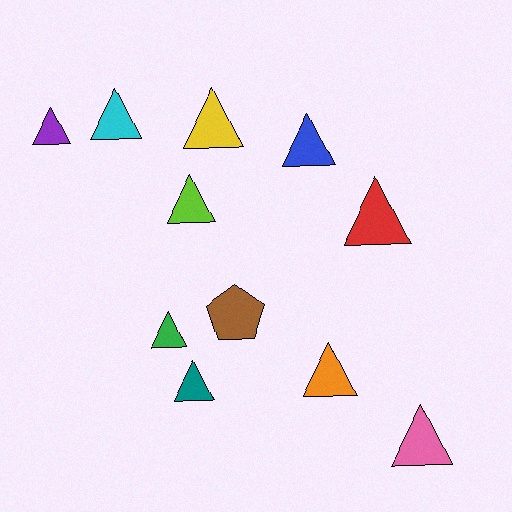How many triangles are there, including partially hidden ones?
There are 10 triangles.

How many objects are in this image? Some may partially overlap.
There are 11 objects.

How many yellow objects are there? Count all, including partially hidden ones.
There is 1 yellow object.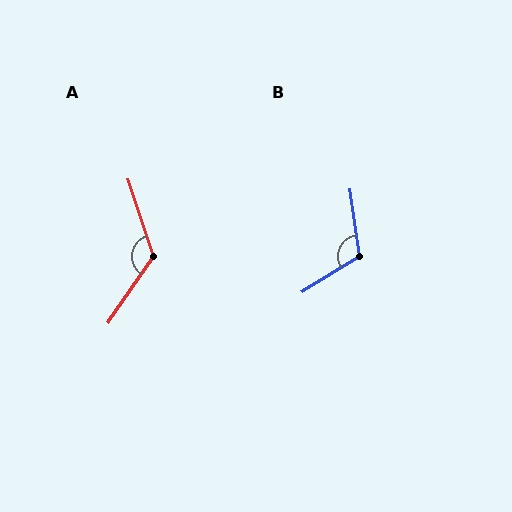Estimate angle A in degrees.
Approximately 127 degrees.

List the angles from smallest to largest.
B (114°), A (127°).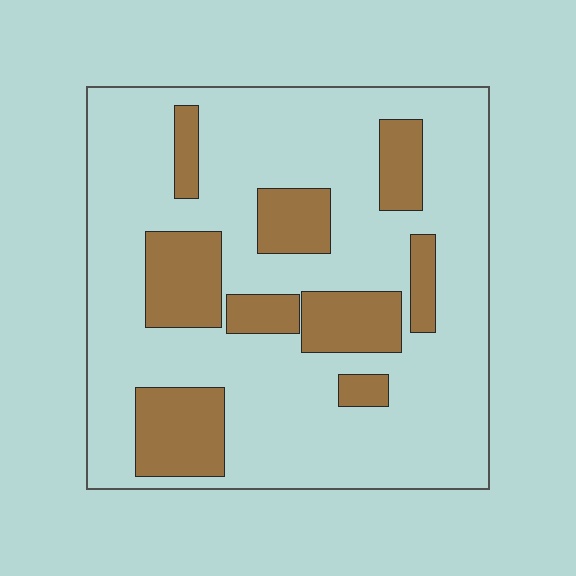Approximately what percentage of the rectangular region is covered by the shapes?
Approximately 25%.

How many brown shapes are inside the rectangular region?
9.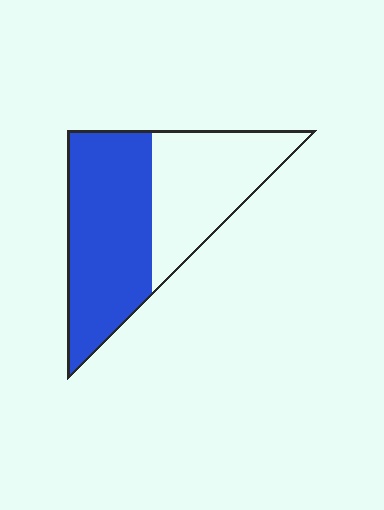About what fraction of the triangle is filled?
About three fifths (3/5).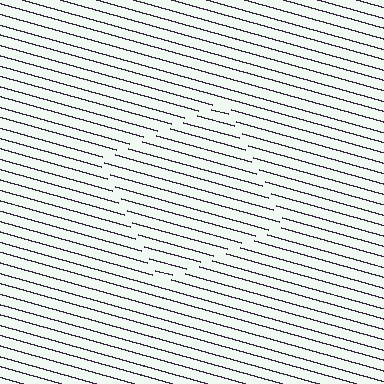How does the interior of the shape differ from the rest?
The interior of the shape contains the same grating, shifted by half a period — the contour is defined by the phase discontinuity where line-ends from the inner and outer gratings abut.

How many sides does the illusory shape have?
4 sides — the line-ends trace a square.